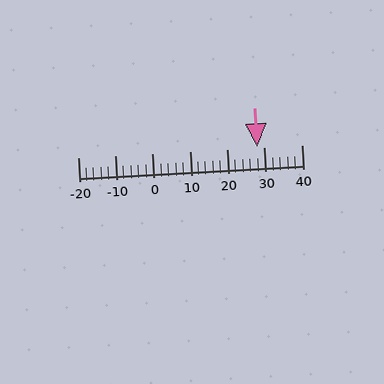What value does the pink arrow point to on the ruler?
The pink arrow points to approximately 28.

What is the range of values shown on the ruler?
The ruler shows values from -20 to 40.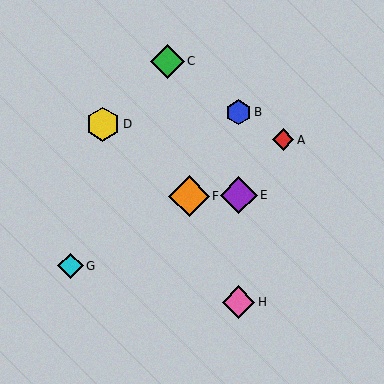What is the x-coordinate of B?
Object B is at x≈239.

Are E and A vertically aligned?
No, E is at x≈239 and A is at x≈283.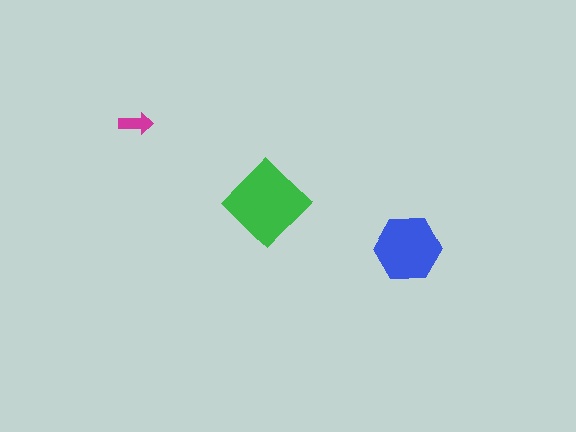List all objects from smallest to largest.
The magenta arrow, the blue hexagon, the green diamond.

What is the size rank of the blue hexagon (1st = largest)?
2nd.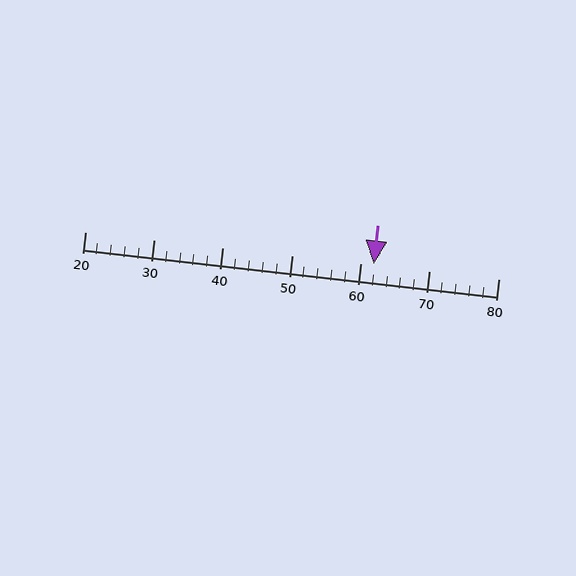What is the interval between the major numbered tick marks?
The major tick marks are spaced 10 units apart.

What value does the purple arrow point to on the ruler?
The purple arrow points to approximately 62.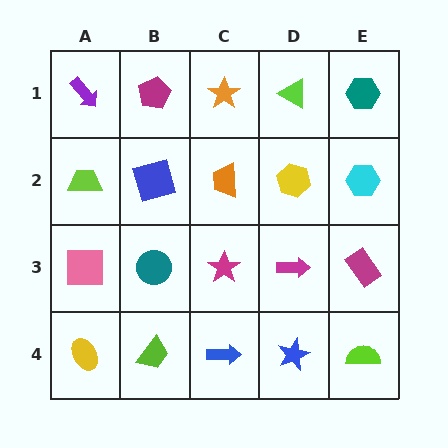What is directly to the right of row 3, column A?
A teal circle.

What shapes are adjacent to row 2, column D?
A lime triangle (row 1, column D), a magenta arrow (row 3, column D), an orange trapezoid (row 2, column C), a cyan hexagon (row 2, column E).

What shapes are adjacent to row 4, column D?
A magenta arrow (row 3, column D), a blue arrow (row 4, column C), a lime semicircle (row 4, column E).